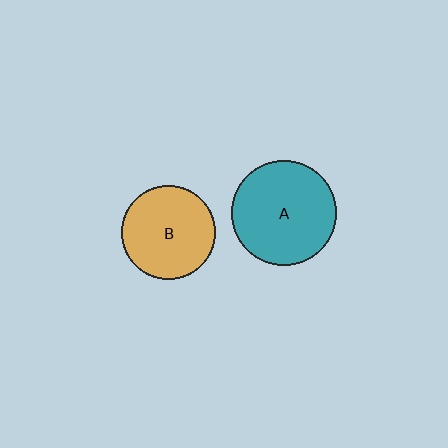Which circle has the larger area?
Circle A (teal).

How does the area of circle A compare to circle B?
Approximately 1.3 times.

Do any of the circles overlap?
No, none of the circles overlap.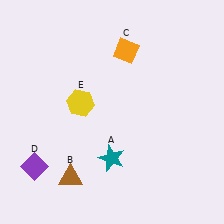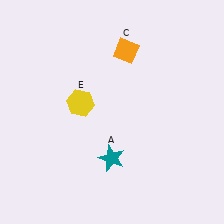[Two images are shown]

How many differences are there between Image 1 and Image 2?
There are 2 differences between the two images.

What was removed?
The purple diamond (D), the brown triangle (B) were removed in Image 2.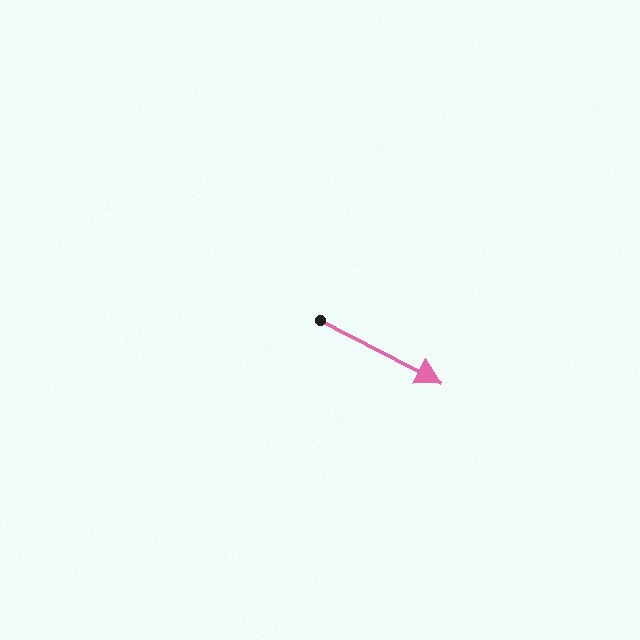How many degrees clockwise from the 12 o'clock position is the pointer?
Approximately 117 degrees.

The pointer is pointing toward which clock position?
Roughly 4 o'clock.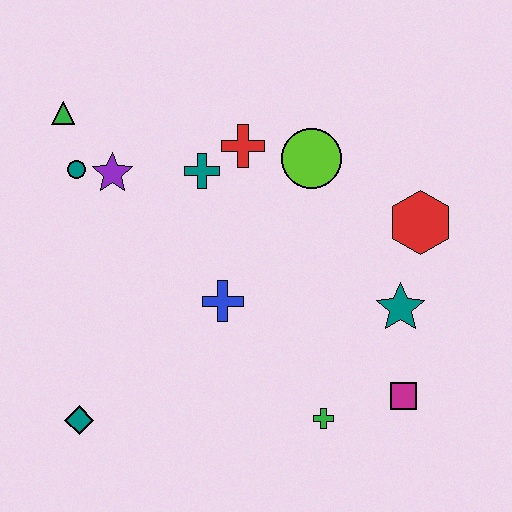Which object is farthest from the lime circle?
The teal diamond is farthest from the lime circle.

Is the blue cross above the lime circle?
No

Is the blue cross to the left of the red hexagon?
Yes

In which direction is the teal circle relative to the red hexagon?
The teal circle is to the left of the red hexagon.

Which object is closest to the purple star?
The teal circle is closest to the purple star.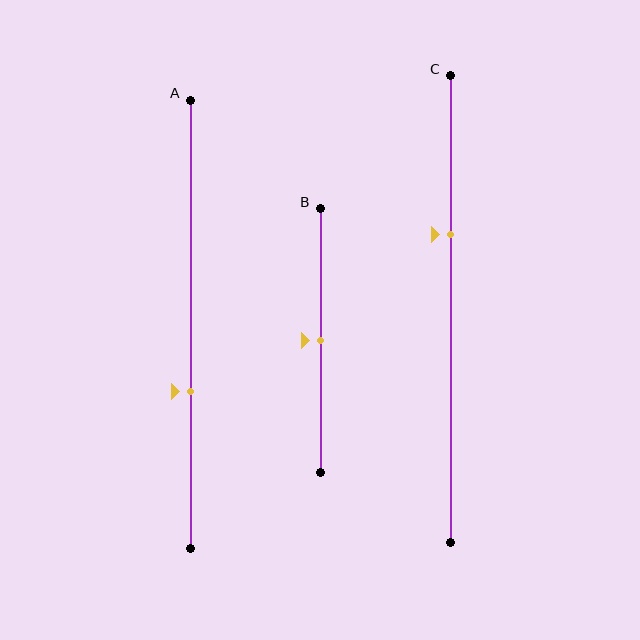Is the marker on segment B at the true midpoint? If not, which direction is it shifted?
Yes, the marker on segment B is at the true midpoint.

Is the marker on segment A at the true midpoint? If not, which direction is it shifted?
No, the marker on segment A is shifted downward by about 15% of the segment length.